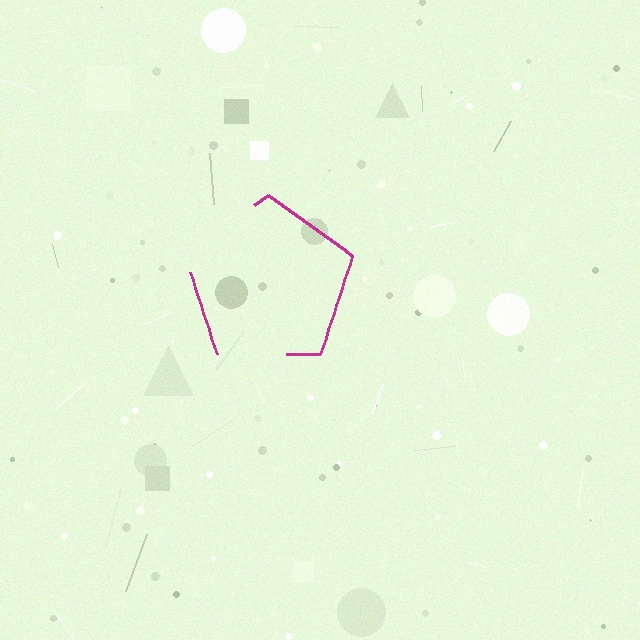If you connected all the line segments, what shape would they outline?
They would outline a pentagon.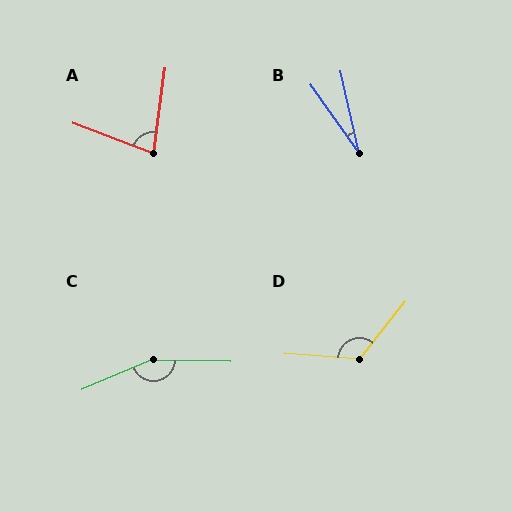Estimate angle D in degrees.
Approximately 124 degrees.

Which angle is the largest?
C, at approximately 156 degrees.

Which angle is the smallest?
B, at approximately 22 degrees.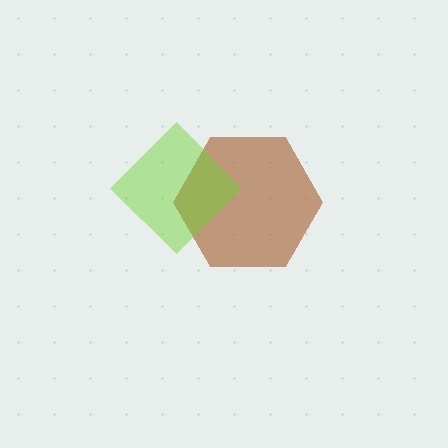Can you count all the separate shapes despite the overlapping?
Yes, there are 2 separate shapes.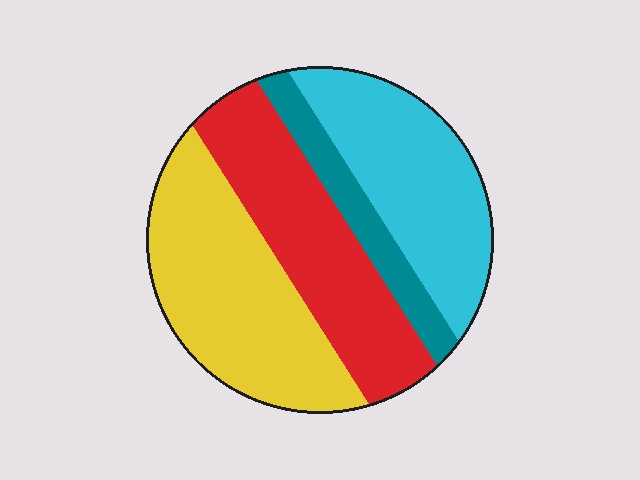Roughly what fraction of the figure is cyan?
Cyan takes up about one quarter (1/4) of the figure.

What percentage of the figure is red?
Red covers 28% of the figure.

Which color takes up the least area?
Teal, at roughly 10%.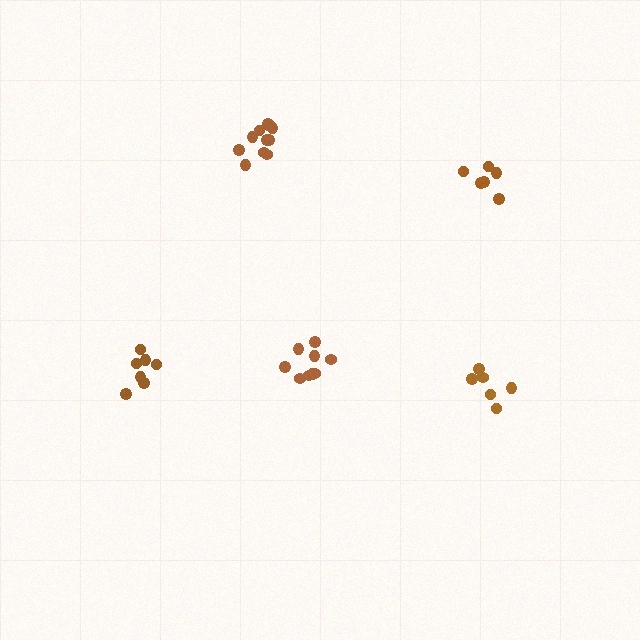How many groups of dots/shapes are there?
There are 5 groups.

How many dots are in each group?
Group 1: 7 dots, Group 2: 12 dots, Group 3: 6 dots, Group 4: 9 dots, Group 5: 6 dots (40 total).